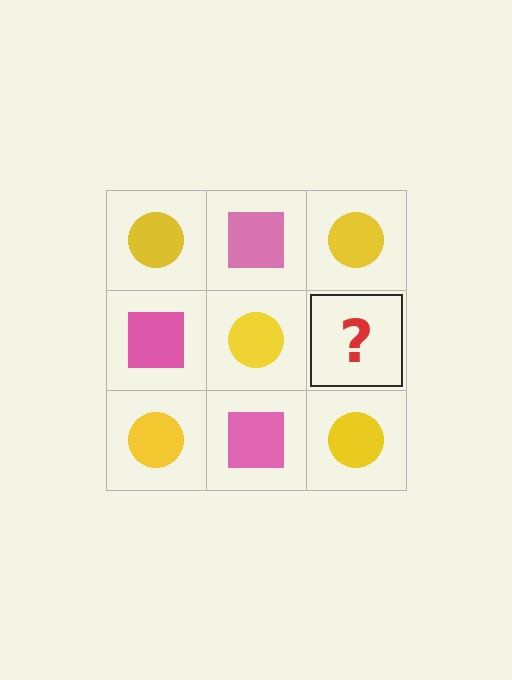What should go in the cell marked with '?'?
The missing cell should contain a pink square.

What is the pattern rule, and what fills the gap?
The rule is that it alternates yellow circle and pink square in a checkerboard pattern. The gap should be filled with a pink square.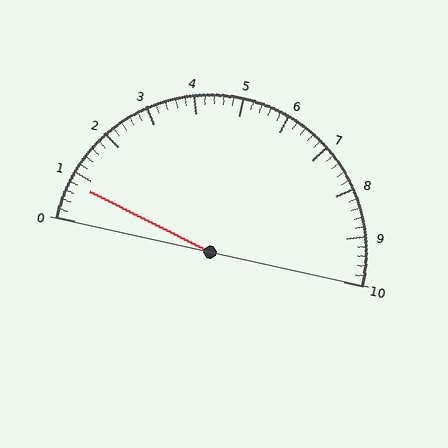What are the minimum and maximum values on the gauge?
The gauge ranges from 0 to 10.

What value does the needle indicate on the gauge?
The needle indicates approximately 0.8.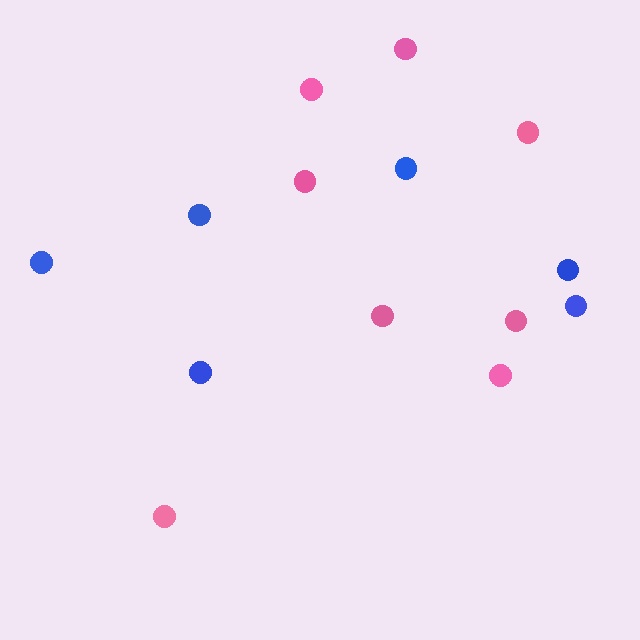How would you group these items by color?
There are 2 groups: one group of pink circles (8) and one group of blue circles (6).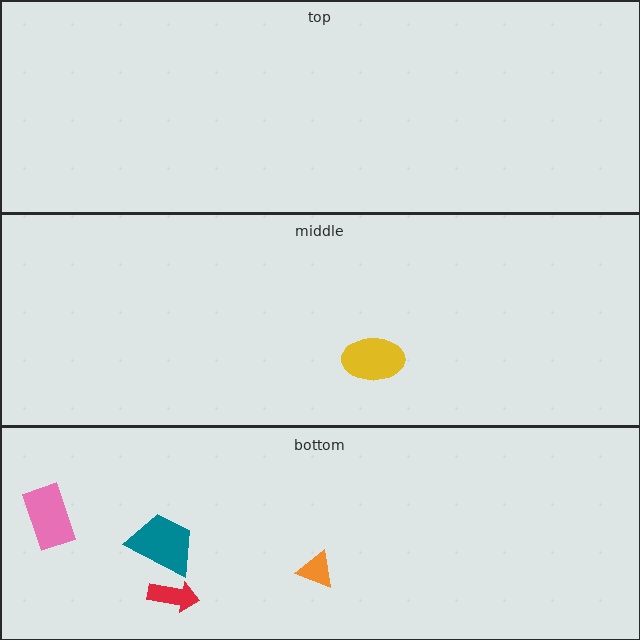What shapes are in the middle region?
The yellow ellipse.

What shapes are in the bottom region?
The red arrow, the teal trapezoid, the pink rectangle, the orange triangle.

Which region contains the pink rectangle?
The bottom region.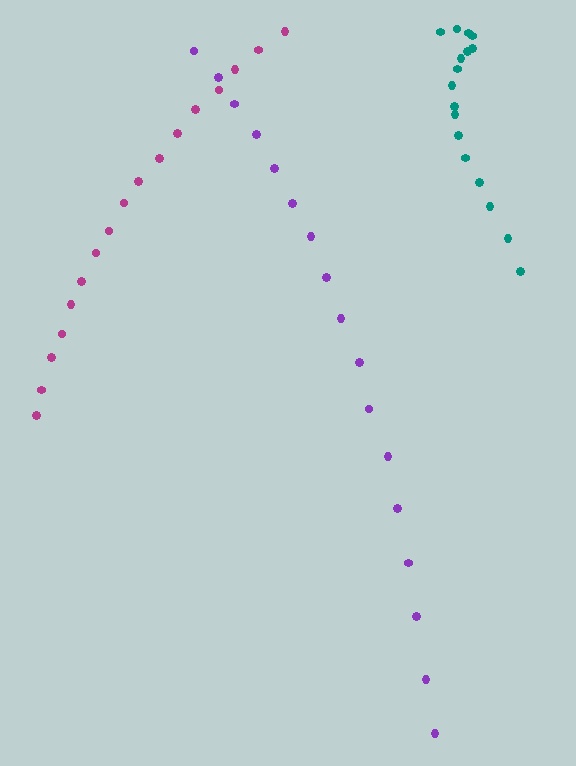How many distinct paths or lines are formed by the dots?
There are 3 distinct paths.